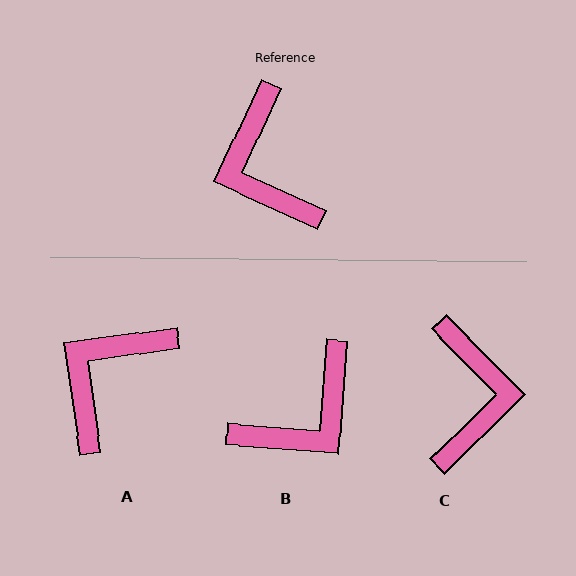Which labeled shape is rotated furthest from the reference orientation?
C, about 159 degrees away.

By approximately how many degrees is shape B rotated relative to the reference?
Approximately 110 degrees counter-clockwise.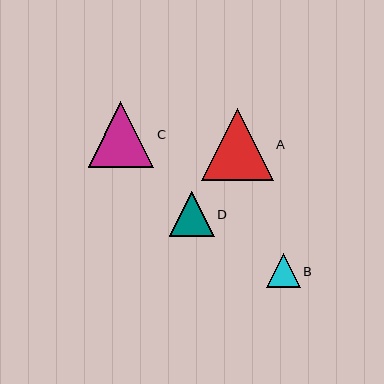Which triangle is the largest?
Triangle A is the largest with a size of approximately 72 pixels.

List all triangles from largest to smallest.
From largest to smallest: A, C, D, B.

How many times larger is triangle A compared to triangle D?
Triangle A is approximately 1.6 times the size of triangle D.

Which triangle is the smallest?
Triangle B is the smallest with a size of approximately 34 pixels.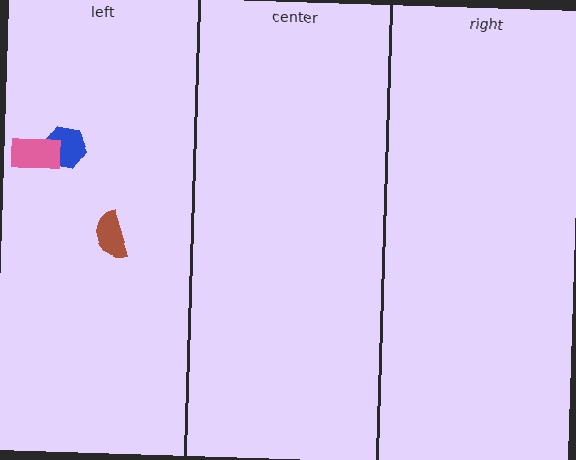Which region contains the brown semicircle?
The left region.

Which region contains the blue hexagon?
The left region.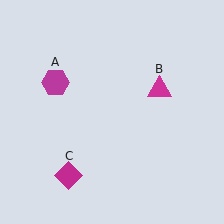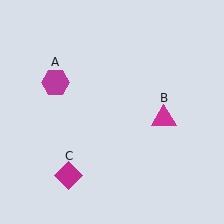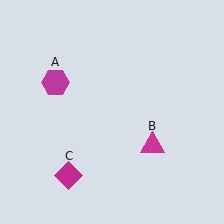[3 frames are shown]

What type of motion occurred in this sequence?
The magenta triangle (object B) rotated clockwise around the center of the scene.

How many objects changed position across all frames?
1 object changed position: magenta triangle (object B).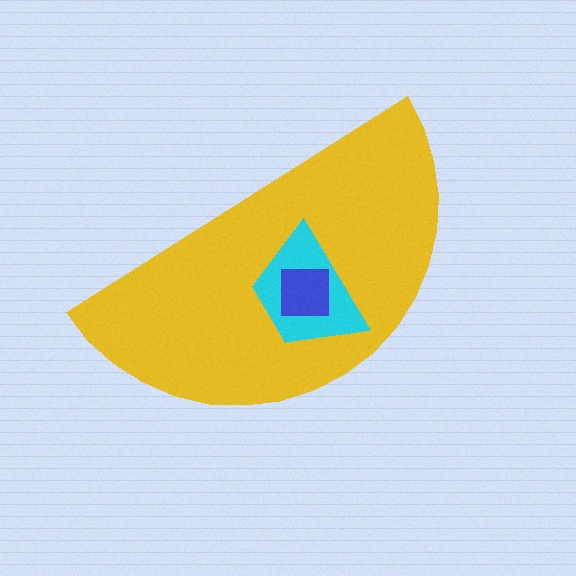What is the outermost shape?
The yellow semicircle.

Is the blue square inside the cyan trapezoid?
Yes.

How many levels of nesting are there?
3.